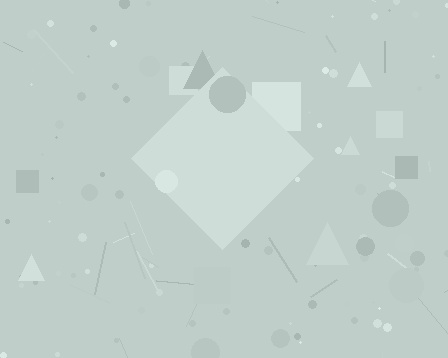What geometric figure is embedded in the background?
A diamond is embedded in the background.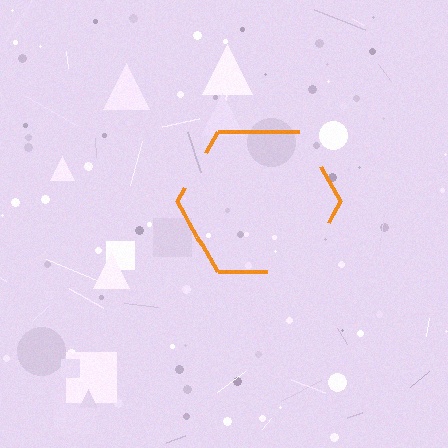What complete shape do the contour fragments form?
The contour fragments form a hexagon.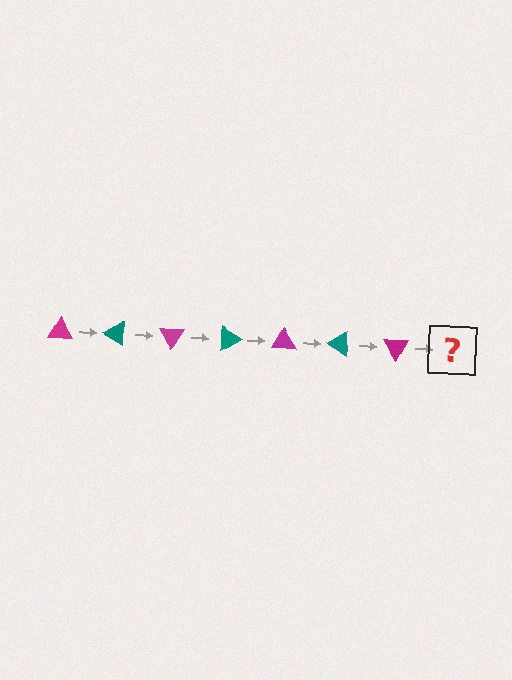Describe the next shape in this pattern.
It should be a teal triangle, rotated 210 degrees from the start.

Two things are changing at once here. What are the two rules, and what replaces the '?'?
The two rules are that it rotates 30 degrees each step and the color cycles through magenta and teal. The '?' should be a teal triangle, rotated 210 degrees from the start.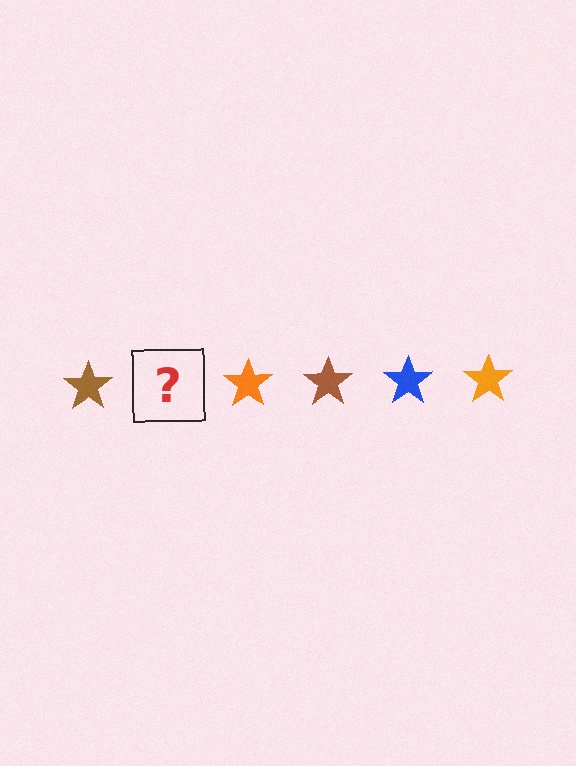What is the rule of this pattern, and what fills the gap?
The rule is that the pattern cycles through brown, blue, orange stars. The gap should be filled with a blue star.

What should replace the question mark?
The question mark should be replaced with a blue star.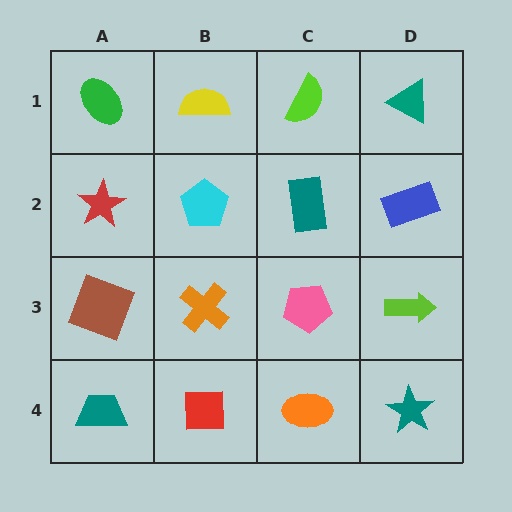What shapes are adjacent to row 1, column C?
A teal rectangle (row 2, column C), a yellow semicircle (row 1, column B), a teal triangle (row 1, column D).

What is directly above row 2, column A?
A green ellipse.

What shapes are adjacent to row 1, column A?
A red star (row 2, column A), a yellow semicircle (row 1, column B).